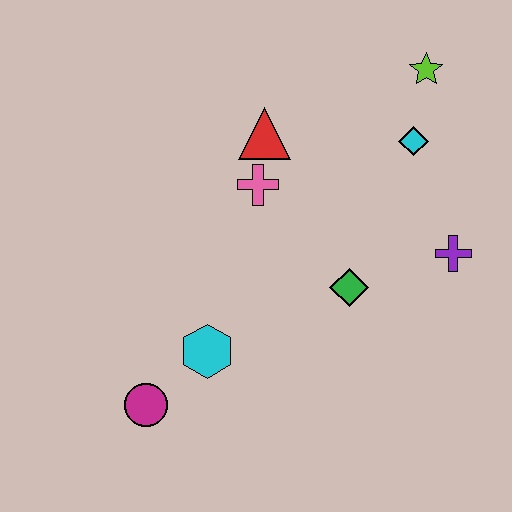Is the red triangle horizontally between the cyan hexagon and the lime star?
Yes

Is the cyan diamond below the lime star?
Yes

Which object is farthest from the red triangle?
The magenta circle is farthest from the red triangle.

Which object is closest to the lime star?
The cyan diamond is closest to the lime star.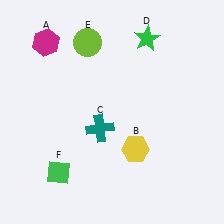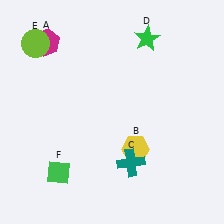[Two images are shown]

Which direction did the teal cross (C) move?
The teal cross (C) moved down.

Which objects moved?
The objects that moved are: the teal cross (C), the lime circle (E).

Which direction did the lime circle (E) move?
The lime circle (E) moved left.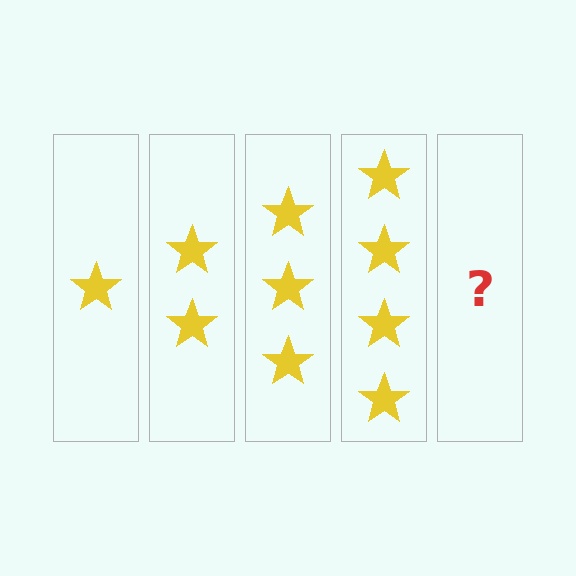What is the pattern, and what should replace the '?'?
The pattern is that each step adds one more star. The '?' should be 5 stars.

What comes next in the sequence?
The next element should be 5 stars.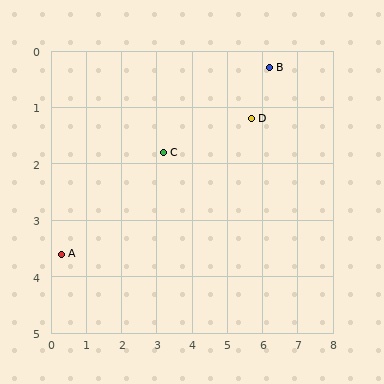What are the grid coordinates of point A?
Point A is at approximately (0.3, 3.6).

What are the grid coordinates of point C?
Point C is at approximately (3.2, 1.8).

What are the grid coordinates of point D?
Point D is at approximately (5.7, 1.2).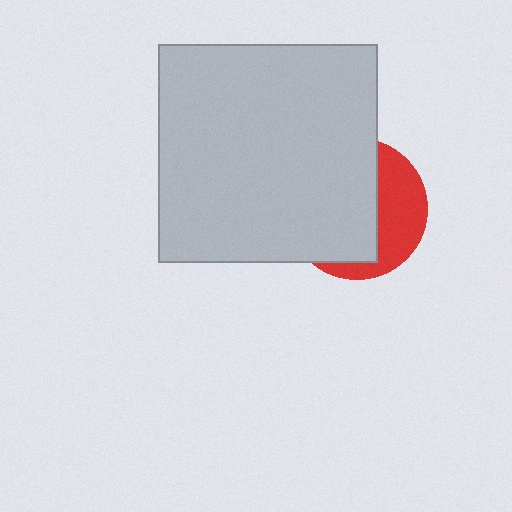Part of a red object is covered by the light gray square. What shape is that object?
It is a circle.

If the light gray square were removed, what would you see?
You would see the complete red circle.